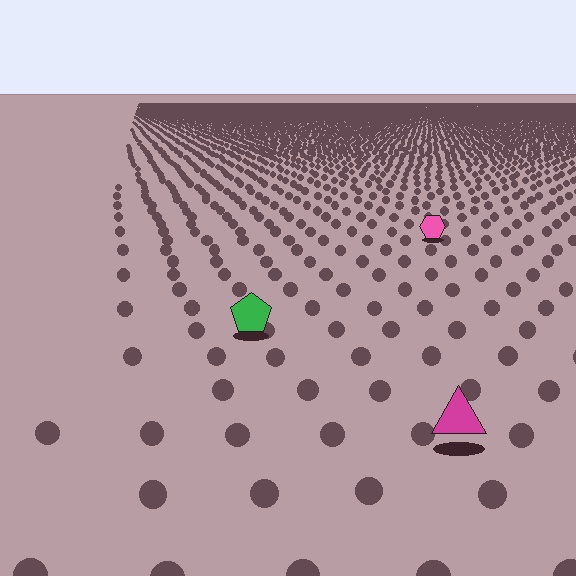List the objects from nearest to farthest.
From nearest to farthest: the magenta triangle, the green pentagon, the pink hexagon.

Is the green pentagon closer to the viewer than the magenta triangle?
No. The magenta triangle is closer — you can tell from the texture gradient: the ground texture is coarser near it.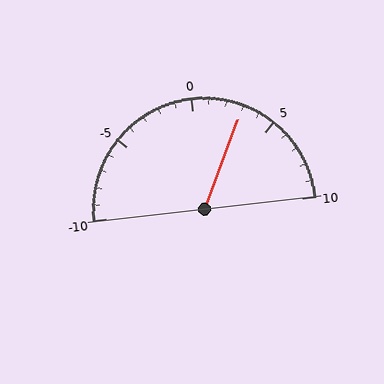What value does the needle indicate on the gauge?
The needle indicates approximately 3.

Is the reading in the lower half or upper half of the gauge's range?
The reading is in the upper half of the range (-10 to 10).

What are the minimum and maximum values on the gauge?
The gauge ranges from -10 to 10.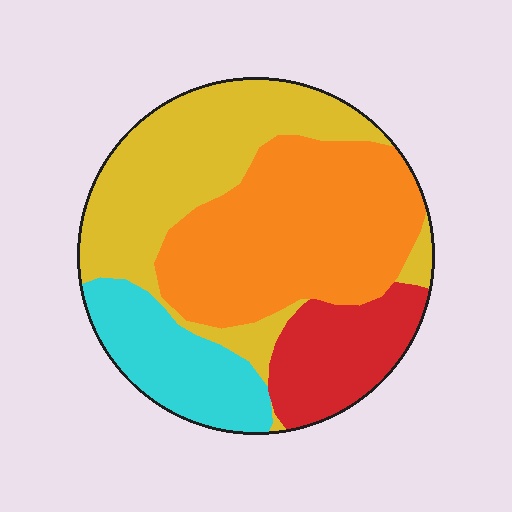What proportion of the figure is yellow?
Yellow takes up about one third (1/3) of the figure.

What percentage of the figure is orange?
Orange takes up between a quarter and a half of the figure.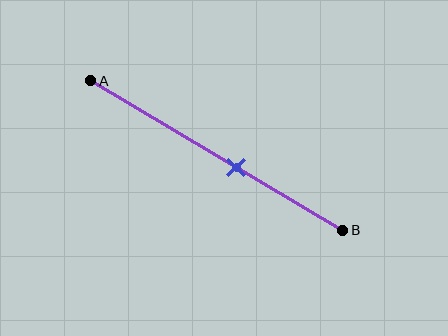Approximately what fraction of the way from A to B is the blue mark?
The blue mark is approximately 60% of the way from A to B.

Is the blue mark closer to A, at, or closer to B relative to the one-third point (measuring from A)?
The blue mark is closer to point B than the one-third point of segment AB.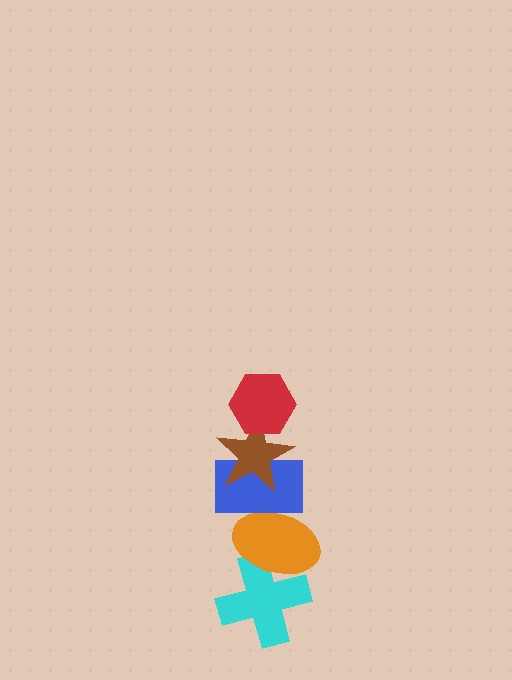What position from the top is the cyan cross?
The cyan cross is 5th from the top.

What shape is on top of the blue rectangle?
The brown star is on top of the blue rectangle.